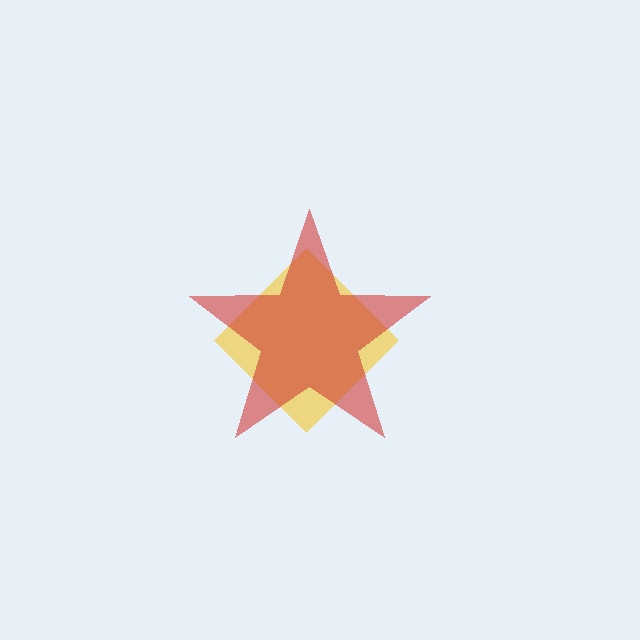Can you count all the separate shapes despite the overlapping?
Yes, there are 2 separate shapes.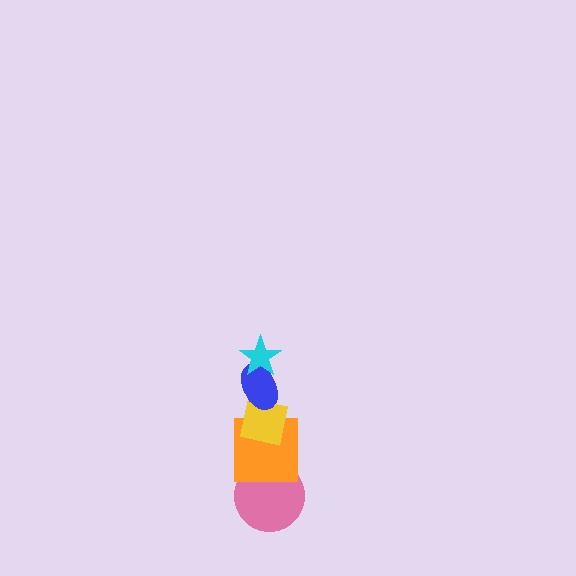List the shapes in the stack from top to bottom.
From top to bottom: the cyan star, the blue ellipse, the yellow square, the orange square, the pink circle.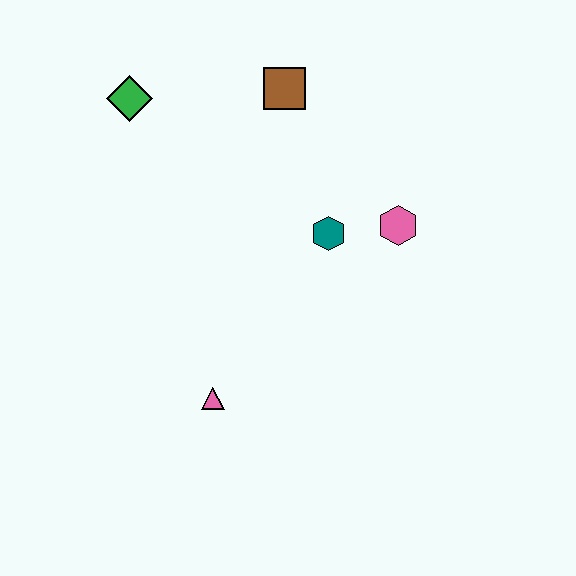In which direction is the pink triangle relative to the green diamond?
The pink triangle is below the green diamond.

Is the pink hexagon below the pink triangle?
No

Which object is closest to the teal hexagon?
The pink hexagon is closest to the teal hexagon.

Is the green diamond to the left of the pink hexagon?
Yes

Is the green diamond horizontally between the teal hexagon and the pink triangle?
No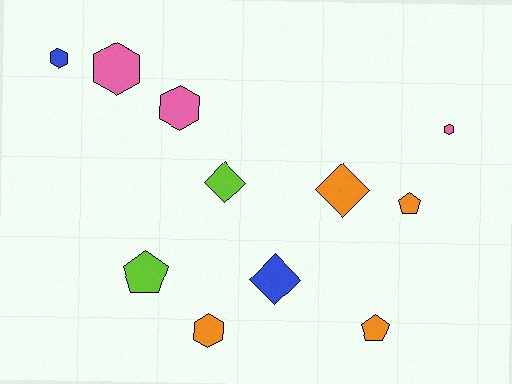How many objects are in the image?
There are 11 objects.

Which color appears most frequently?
Orange, with 4 objects.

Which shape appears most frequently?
Hexagon, with 5 objects.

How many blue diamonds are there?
There is 1 blue diamond.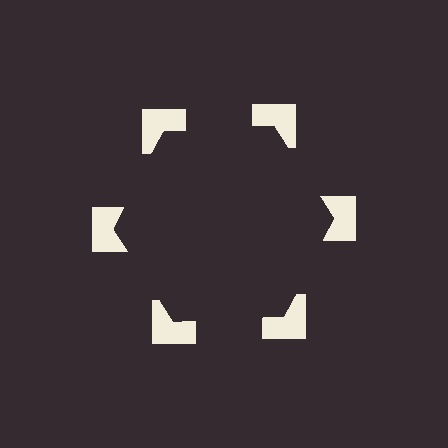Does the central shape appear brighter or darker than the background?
It typically appears slightly darker than the background, even though no actual brightness change is drawn.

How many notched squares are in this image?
There are 6 — one at each vertex of the illusory hexagon.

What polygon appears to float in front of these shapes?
An illusory hexagon — its edges are inferred from the aligned wedge cuts in the notched squares, not physically drawn.